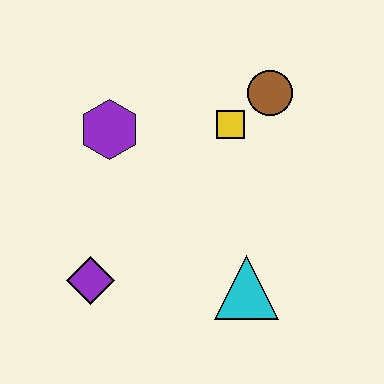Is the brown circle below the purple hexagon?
No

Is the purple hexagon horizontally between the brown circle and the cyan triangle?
No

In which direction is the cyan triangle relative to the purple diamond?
The cyan triangle is to the right of the purple diamond.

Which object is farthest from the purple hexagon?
The cyan triangle is farthest from the purple hexagon.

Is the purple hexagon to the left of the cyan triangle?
Yes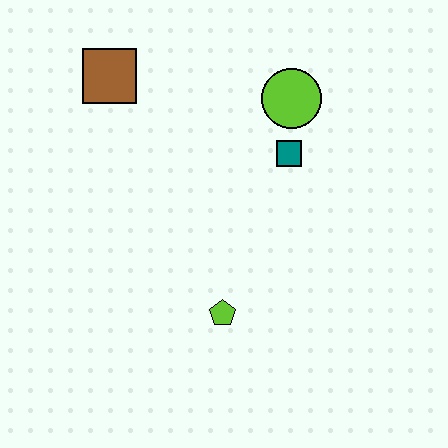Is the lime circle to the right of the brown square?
Yes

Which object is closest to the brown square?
The lime circle is closest to the brown square.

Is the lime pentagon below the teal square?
Yes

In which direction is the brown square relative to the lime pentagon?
The brown square is above the lime pentagon.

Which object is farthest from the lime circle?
The lime pentagon is farthest from the lime circle.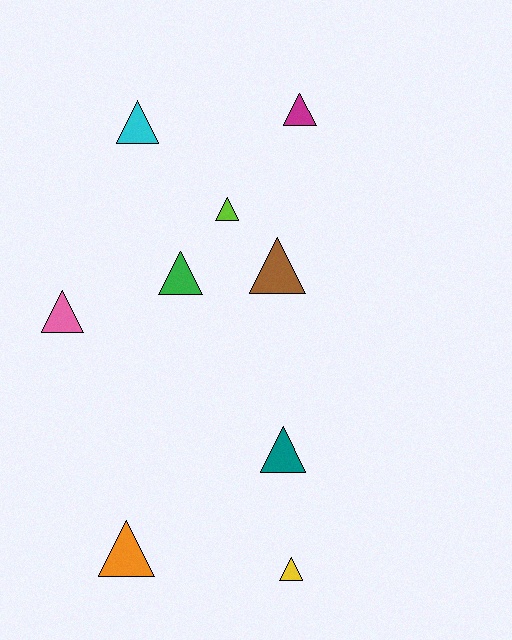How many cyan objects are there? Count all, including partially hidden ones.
There is 1 cyan object.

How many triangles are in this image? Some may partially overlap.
There are 9 triangles.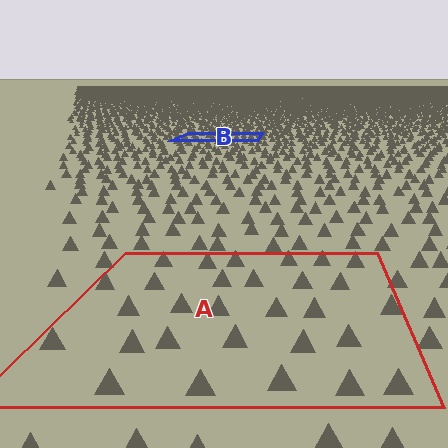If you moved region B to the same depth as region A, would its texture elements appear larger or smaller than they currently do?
They would appear larger. At a closer depth, the same texture elements are projected at a bigger on-screen size.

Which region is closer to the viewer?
Region A is closer. The texture elements there are larger and more spread out.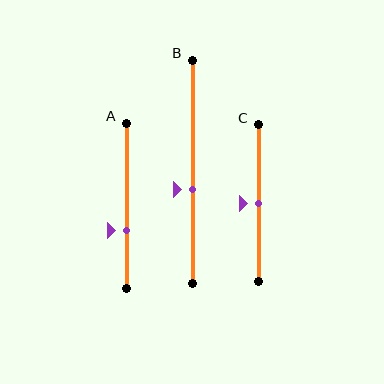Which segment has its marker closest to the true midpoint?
Segment C has its marker closest to the true midpoint.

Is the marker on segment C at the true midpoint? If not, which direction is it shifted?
Yes, the marker on segment C is at the true midpoint.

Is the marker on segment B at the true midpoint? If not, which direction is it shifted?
No, the marker on segment B is shifted downward by about 8% of the segment length.